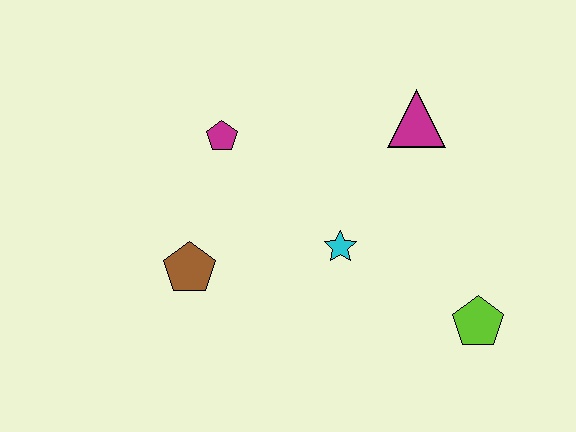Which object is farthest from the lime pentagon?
The magenta pentagon is farthest from the lime pentagon.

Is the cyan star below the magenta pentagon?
Yes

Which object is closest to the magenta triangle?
The cyan star is closest to the magenta triangle.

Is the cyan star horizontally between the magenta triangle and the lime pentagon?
No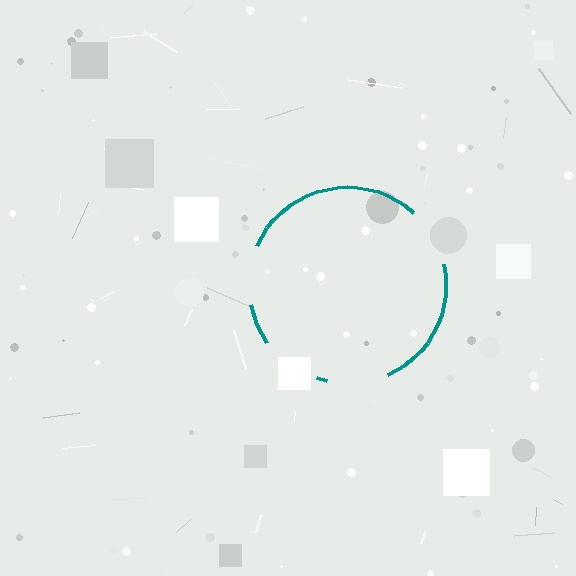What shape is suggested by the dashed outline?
The dashed outline suggests a circle.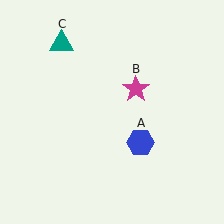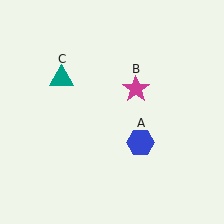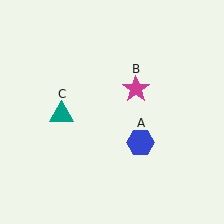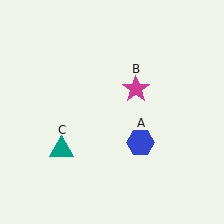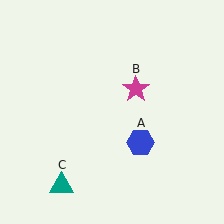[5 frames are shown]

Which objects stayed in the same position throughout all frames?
Blue hexagon (object A) and magenta star (object B) remained stationary.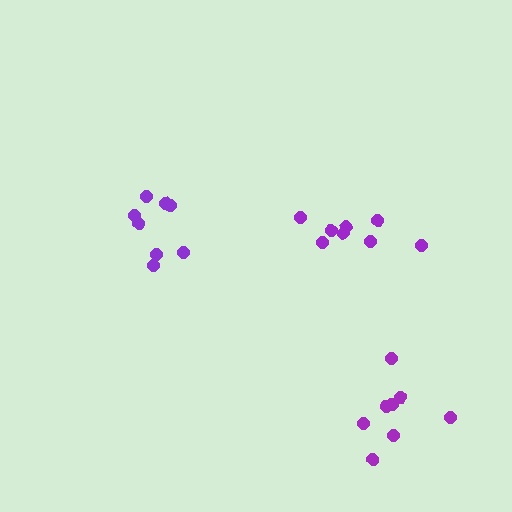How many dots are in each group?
Group 1: 8 dots, Group 2: 8 dots, Group 3: 8 dots (24 total).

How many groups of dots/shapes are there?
There are 3 groups.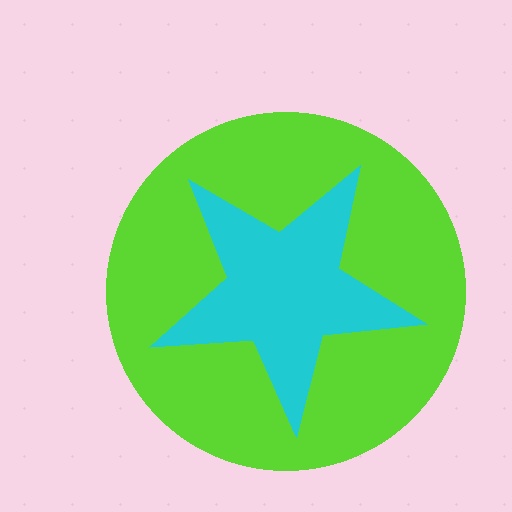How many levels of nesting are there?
2.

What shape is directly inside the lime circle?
The cyan star.